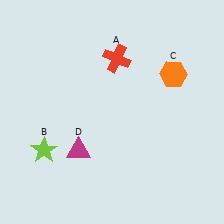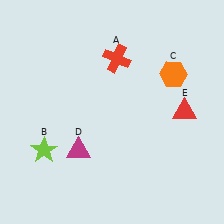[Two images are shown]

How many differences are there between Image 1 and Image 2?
There is 1 difference between the two images.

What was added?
A red triangle (E) was added in Image 2.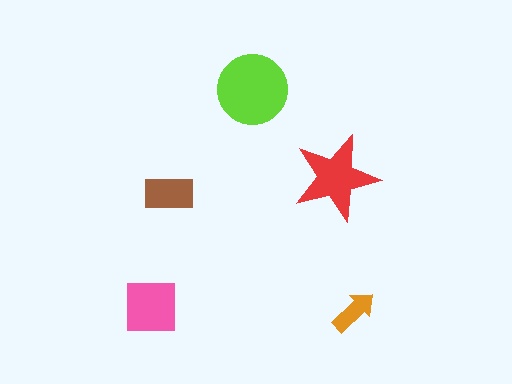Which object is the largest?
The lime circle.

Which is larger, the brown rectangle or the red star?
The red star.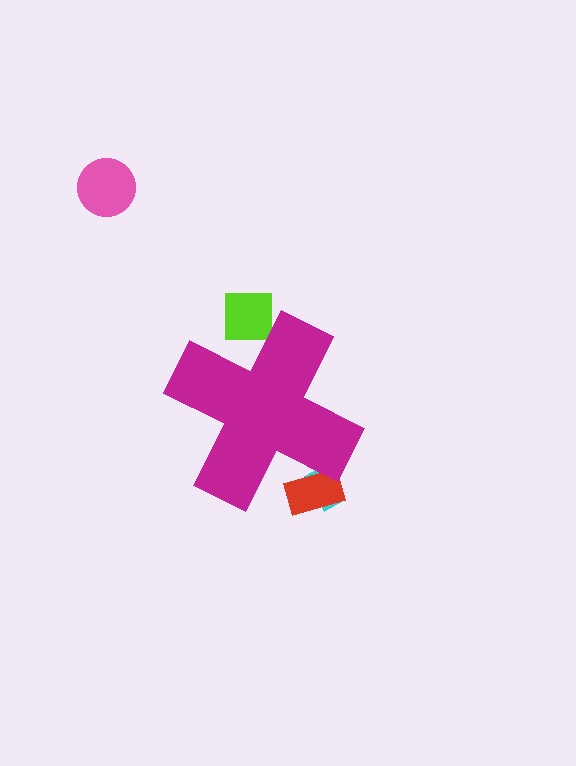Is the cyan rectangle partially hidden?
Yes, the cyan rectangle is partially hidden behind the magenta cross.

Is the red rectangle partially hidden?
Yes, the red rectangle is partially hidden behind the magenta cross.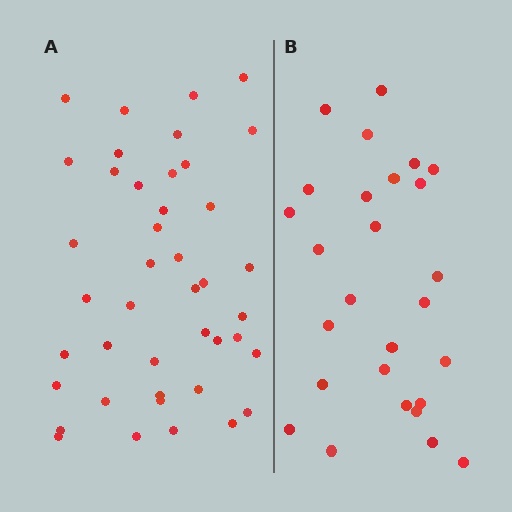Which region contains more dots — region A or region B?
Region A (the left region) has more dots.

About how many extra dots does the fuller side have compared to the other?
Region A has approximately 15 more dots than region B.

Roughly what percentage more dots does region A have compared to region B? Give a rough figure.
About 55% more.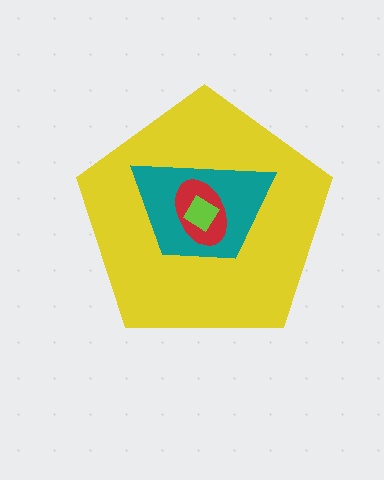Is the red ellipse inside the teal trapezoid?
Yes.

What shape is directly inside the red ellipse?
The lime diamond.